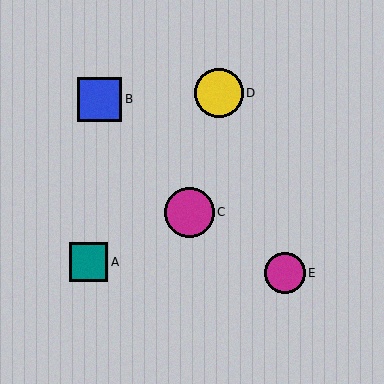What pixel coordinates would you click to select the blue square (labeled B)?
Click at (99, 99) to select the blue square B.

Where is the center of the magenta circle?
The center of the magenta circle is at (189, 212).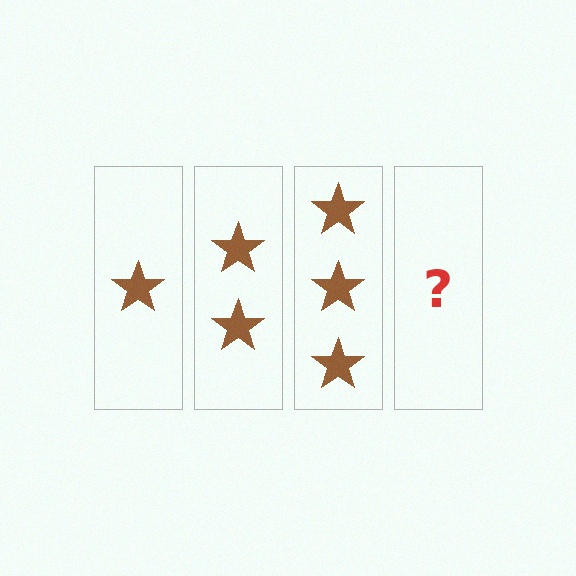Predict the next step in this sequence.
The next step is 4 stars.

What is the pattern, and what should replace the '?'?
The pattern is that each step adds one more star. The '?' should be 4 stars.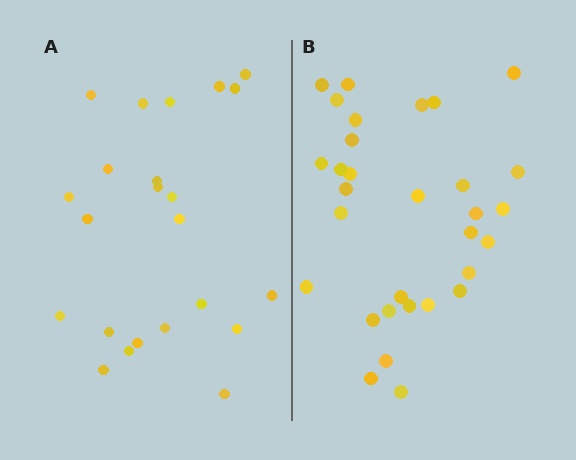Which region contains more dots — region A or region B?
Region B (the right region) has more dots.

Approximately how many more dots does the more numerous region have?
Region B has roughly 8 or so more dots than region A.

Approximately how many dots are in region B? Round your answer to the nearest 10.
About 30 dots. (The exact count is 31, which rounds to 30.)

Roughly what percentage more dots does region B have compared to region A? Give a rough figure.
About 35% more.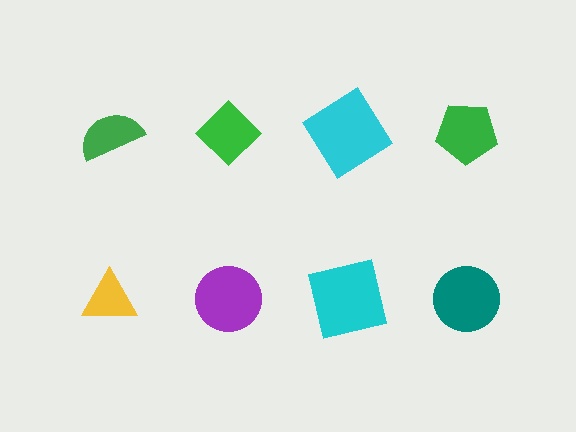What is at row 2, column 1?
A yellow triangle.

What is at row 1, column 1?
A green semicircle.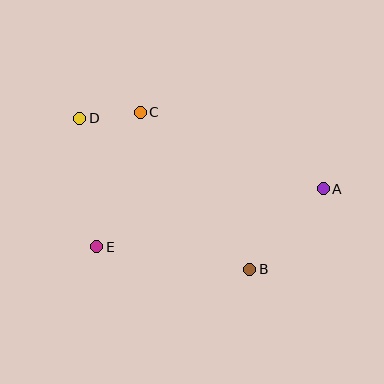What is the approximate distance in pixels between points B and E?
The distance between B and E is approximately 155 pixels.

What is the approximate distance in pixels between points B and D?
The distance between B and D is approximately 227 pixels.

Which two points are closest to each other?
Points C and D are closest to each other.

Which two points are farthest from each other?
Points A and D are farthest from each other.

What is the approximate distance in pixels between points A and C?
The distance between A and C is approximately 198 pixels.